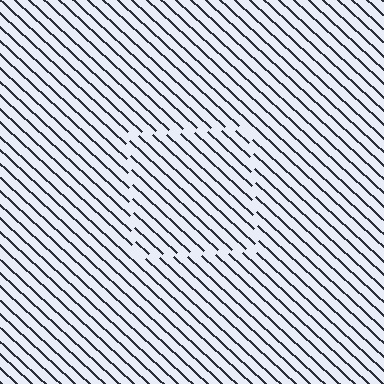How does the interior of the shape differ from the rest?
The interior of the shape contains the same grating, shifted by half a period — the contour is defined by the phase discontinuity where line-ends from the inner and outer gratings abut.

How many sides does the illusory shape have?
4 sides — the line-ends trace a square.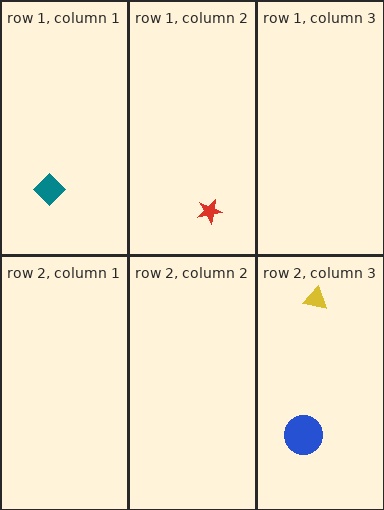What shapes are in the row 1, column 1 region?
The teal diamond.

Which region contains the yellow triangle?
The row 2, column 3 region.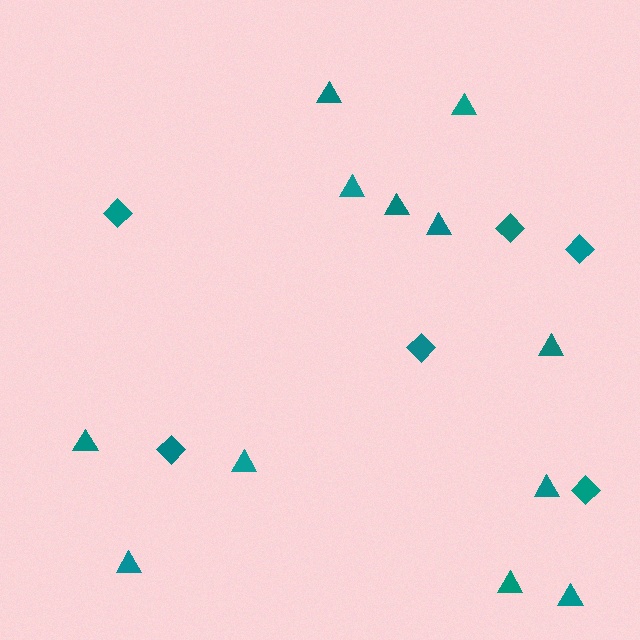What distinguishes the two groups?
There are 2 groups: one group of diamonds (6) and one group of triangles (12).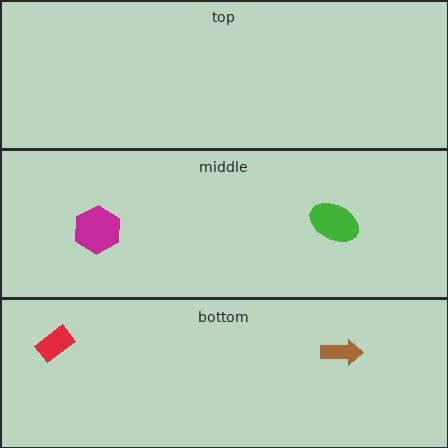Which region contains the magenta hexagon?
The middle region.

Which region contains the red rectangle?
The bottom region.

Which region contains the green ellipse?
The middle region.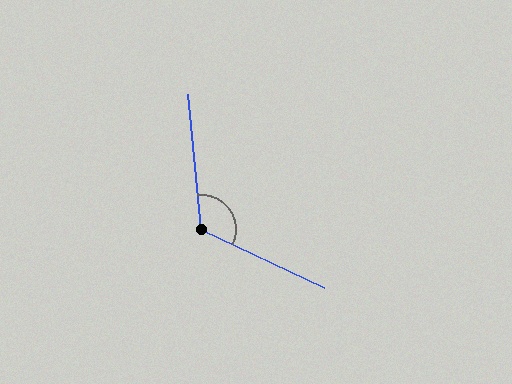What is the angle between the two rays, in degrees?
Approximately 121 degrees.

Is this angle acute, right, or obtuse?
It is obtuse.